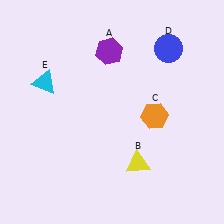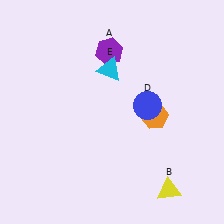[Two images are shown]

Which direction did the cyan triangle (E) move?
The cyan triangle (E) moved right.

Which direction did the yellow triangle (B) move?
The yellow triangle (B) moved right.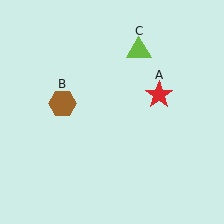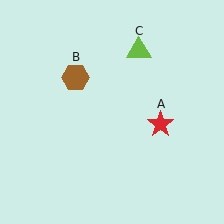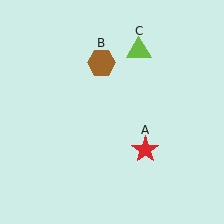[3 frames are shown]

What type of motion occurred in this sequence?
The red star (object A), brown hexagon (object B) rotated clockwise around the center of the scene.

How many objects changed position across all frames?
2 objects changed position: red star (object A), brown hexagon (object B).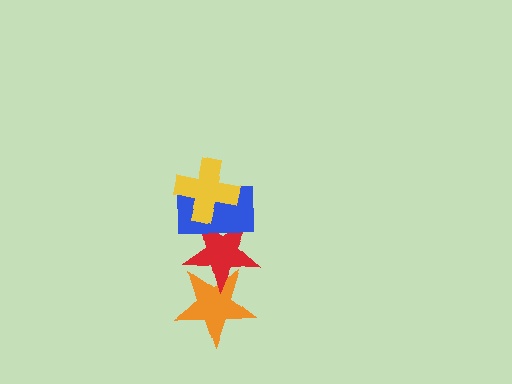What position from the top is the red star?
The red star is 3rd from the top.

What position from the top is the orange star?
The orange star is 4th from the top.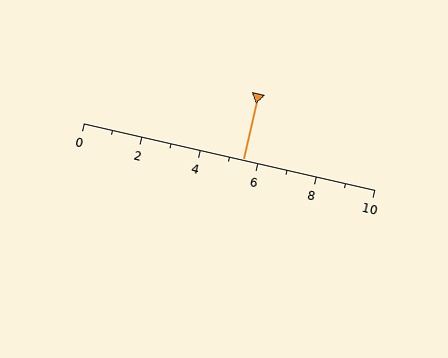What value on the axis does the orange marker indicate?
The marker indicates approximately 5.5.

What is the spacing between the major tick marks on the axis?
The major ticks are spaced 2 apart.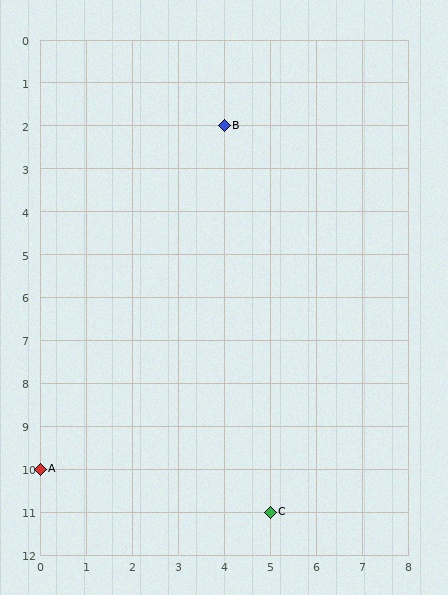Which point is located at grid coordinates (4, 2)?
Point B is at (4, 2).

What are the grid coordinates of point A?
Point A is at grid coordinates (0, 10).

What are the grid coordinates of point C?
Point C is at grid coordinates (5, 11).